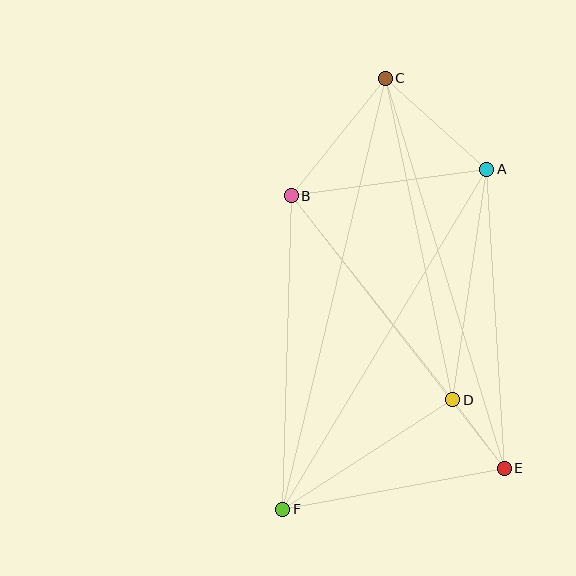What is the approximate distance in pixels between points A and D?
The distance between A and D is approximately 233 pixels.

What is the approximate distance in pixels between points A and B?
The distance between A and B is approximately 197 pixels.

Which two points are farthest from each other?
Points C and F are farthest from each other.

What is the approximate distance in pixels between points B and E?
The distance between B and E is approximately 346 pixels.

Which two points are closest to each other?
Points D and E are closest to each other.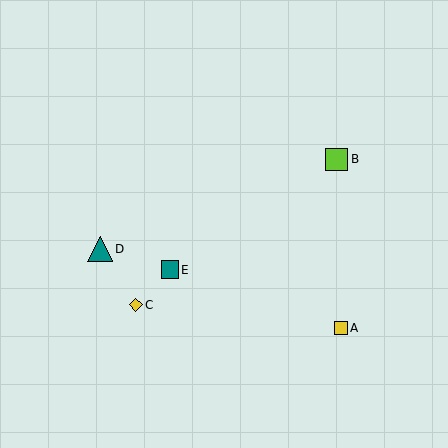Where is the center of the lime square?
The center of the lime square is at (337, 159).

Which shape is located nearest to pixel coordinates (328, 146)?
The lime square (labeled B) at (337, 159) is nearest to that location.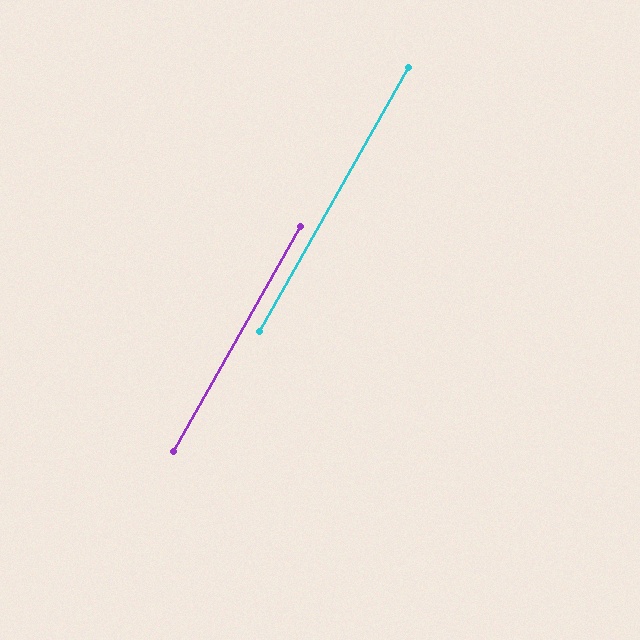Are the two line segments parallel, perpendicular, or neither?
Parallel — their directions differ by only 0.1°.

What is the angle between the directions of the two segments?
Approximately 0 degrees.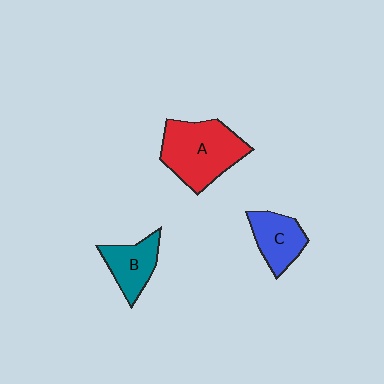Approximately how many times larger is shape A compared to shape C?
Approximately 1.8 times.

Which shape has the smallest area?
Shape B (teal).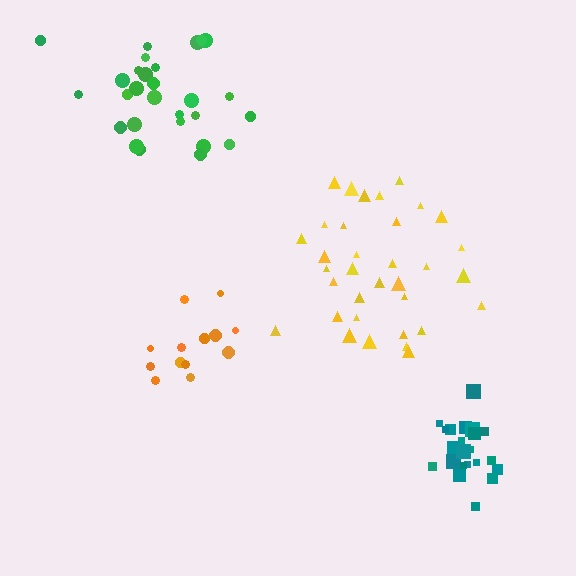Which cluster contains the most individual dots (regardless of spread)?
Yellow (34).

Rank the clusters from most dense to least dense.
teal, green, yellow, orange.